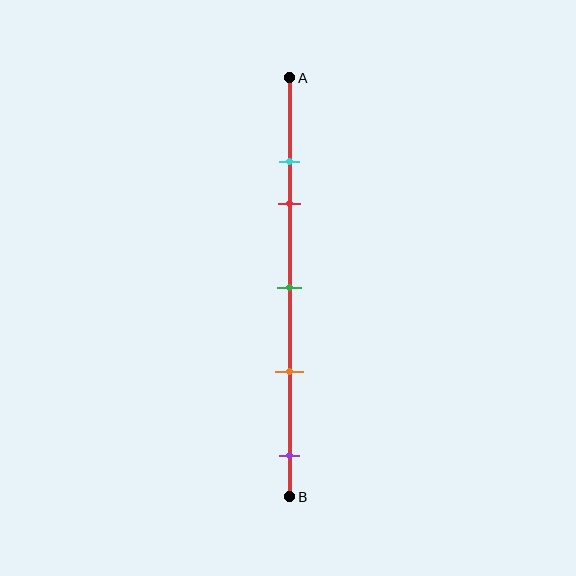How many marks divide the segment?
There are 5 marks dividing the segment.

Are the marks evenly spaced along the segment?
No, the marks are not evenly spaced.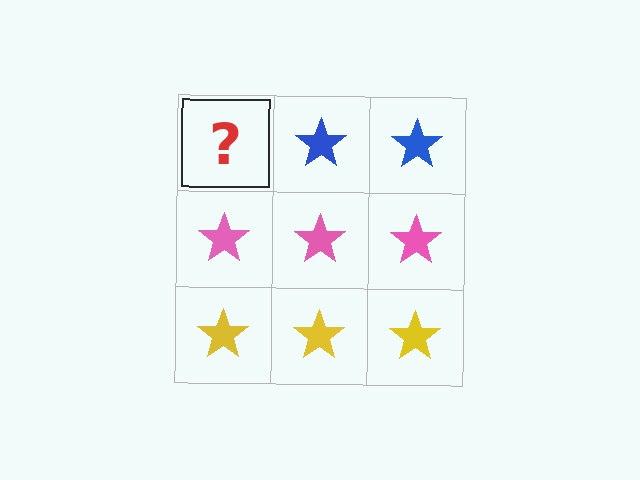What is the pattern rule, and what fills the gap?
The rule is that each row has a consistent color. The gap should be filled with a blue star.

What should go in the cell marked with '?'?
The missing cell should contain a blue star.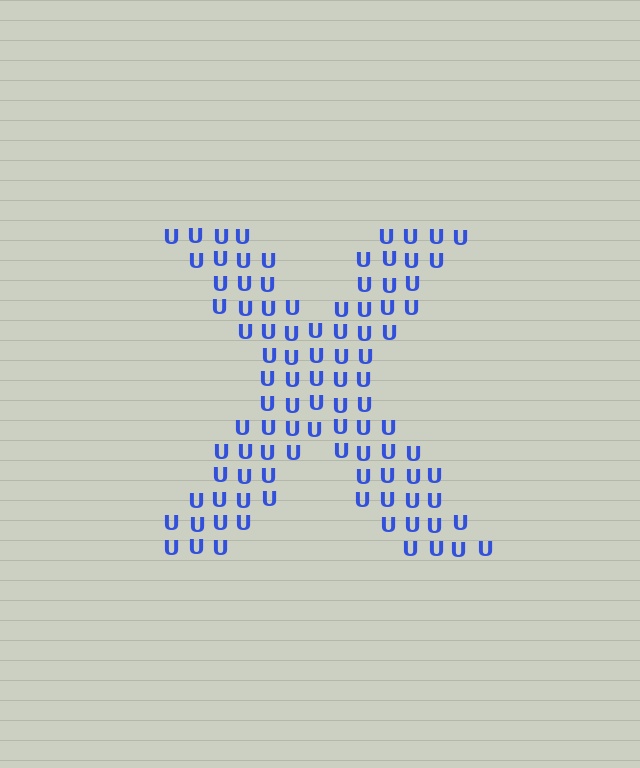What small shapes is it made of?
It is made of small letter U's.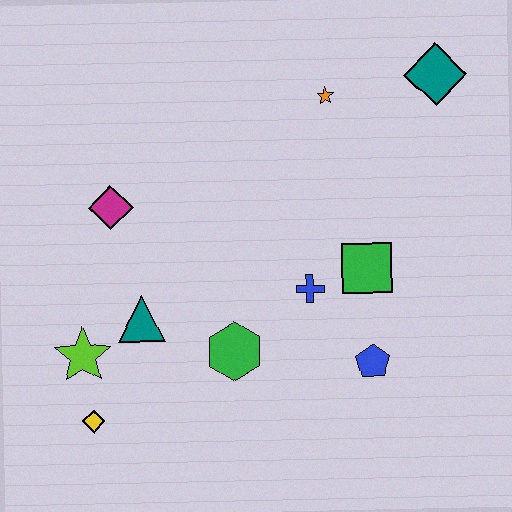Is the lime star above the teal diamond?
No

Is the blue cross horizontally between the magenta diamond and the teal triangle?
No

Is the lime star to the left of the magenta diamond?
Yes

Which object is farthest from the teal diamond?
The yellow diamond is farthest from the teal diamond.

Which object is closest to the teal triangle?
The lime star is closest to the teal triangle.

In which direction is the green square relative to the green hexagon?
The green square is to the right of the green hexagon.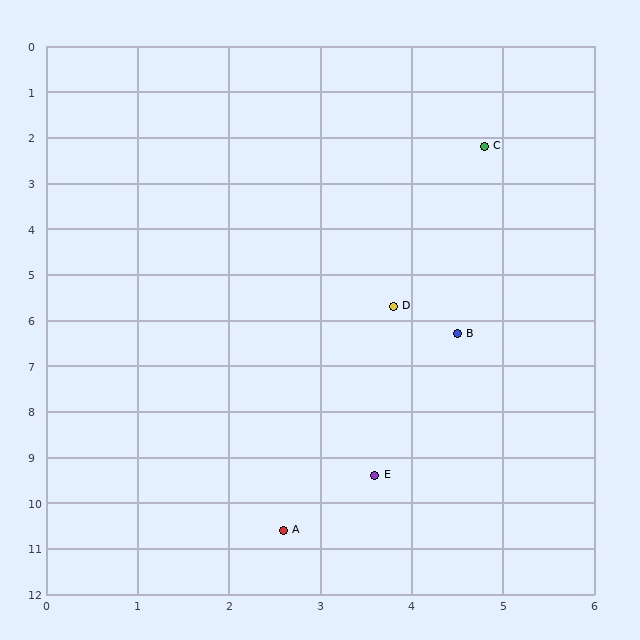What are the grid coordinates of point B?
Point B is at approximately (4.5, 6.3).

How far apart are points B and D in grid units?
Points B and D are about 0.9 grid units apart.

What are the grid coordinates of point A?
Point A is at approximately (2.6, 10.6).